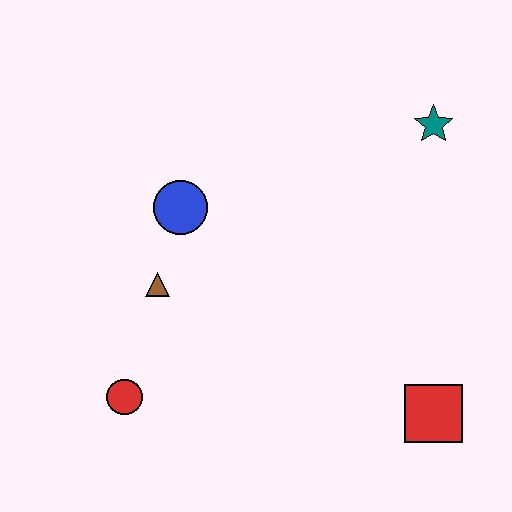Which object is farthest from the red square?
The blue circle is farthest from the red square.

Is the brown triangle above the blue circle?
No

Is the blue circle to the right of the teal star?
No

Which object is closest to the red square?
The teal star is closest to the red square.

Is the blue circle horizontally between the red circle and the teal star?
Yes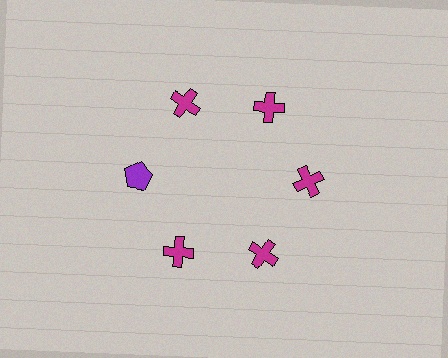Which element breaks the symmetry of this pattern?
The purple pentagon at roughly the 9 o'clock position breaks the symmetry. All other shapes are magenta crosses.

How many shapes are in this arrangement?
There are 6 shapes arranged in a ring pattern.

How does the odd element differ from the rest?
It differs in both color (purple instead of magenta) and shape (pentagon instead of cross).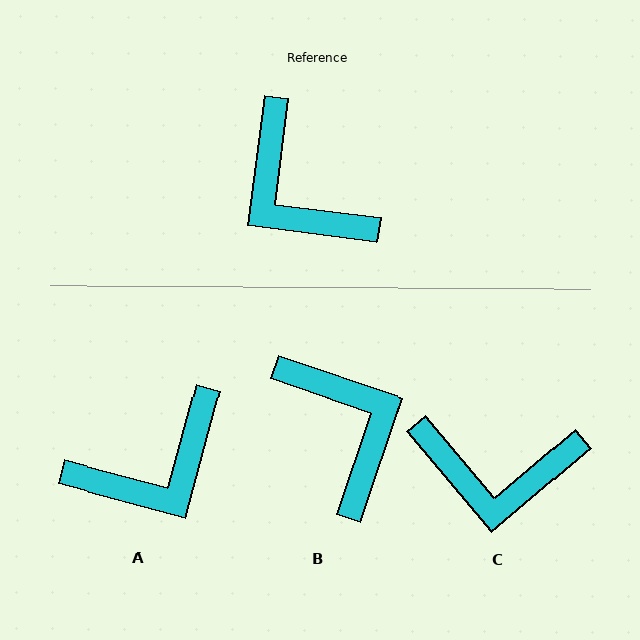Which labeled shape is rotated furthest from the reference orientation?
B, about 169 degrees away.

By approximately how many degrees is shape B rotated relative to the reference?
Approximately 169 degrees counter-clockwise.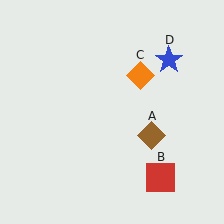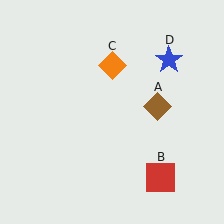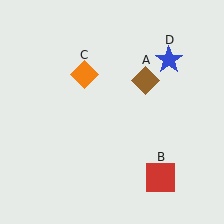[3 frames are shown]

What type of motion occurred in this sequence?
The brown diamond (object A), orange diamond (object C) rotated counterclockwise around the center of the scene.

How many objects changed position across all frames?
2 objects changed position: brown diamond (object A), orange diamond (object C).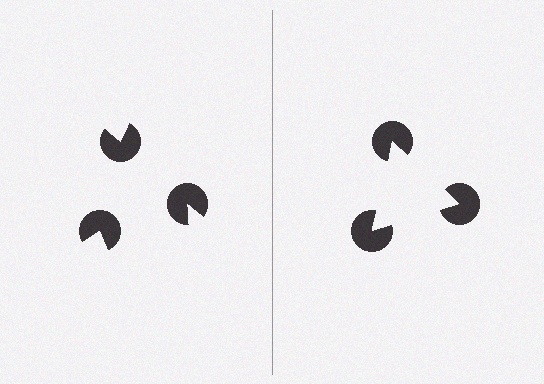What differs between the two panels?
The pac-man discs are positioned identically on both sides; only the wedge orientations differ. On the right they align to a triangle; on the left they are misaligned.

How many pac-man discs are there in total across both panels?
6 — 3 on each side.